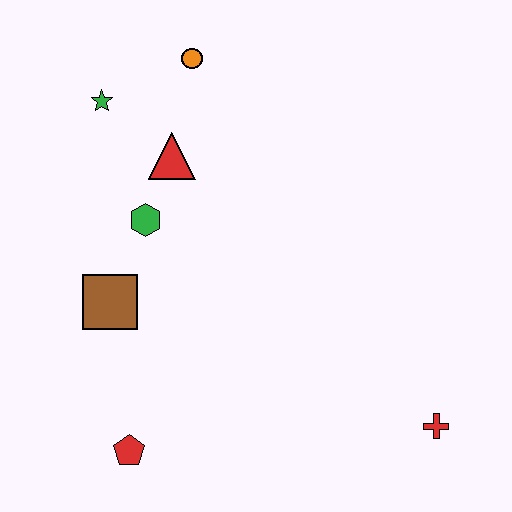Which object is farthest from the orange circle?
The red cross is farthest from the orange circle.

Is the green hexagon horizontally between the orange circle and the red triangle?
No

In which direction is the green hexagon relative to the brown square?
The green hexagon is above the brown square.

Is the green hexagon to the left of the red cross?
Yes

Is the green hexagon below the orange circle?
Yes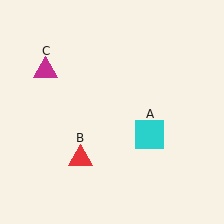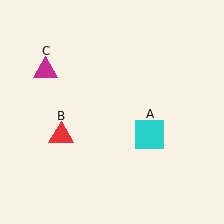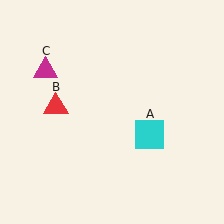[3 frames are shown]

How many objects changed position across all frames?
1 object changed position: red triangle (object B).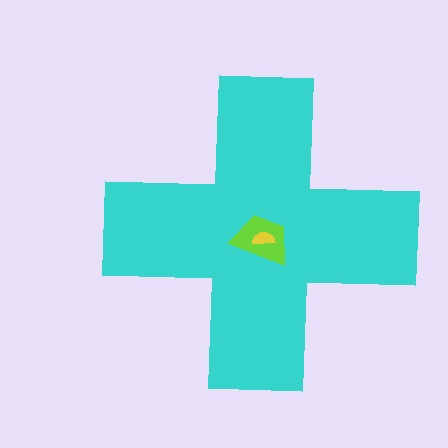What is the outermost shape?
The cyan cross.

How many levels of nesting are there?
3.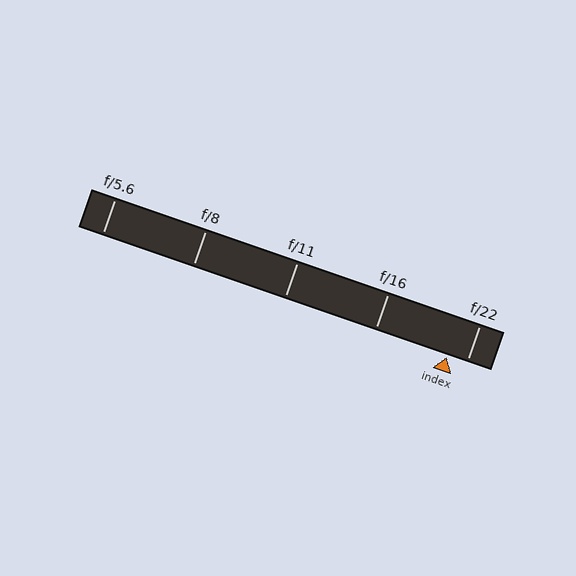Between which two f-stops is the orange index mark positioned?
The index mark is between f/16 and f/22.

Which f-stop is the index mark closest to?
The index mark is closest to f/22.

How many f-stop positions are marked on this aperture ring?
There are 5 f-stop positions marked.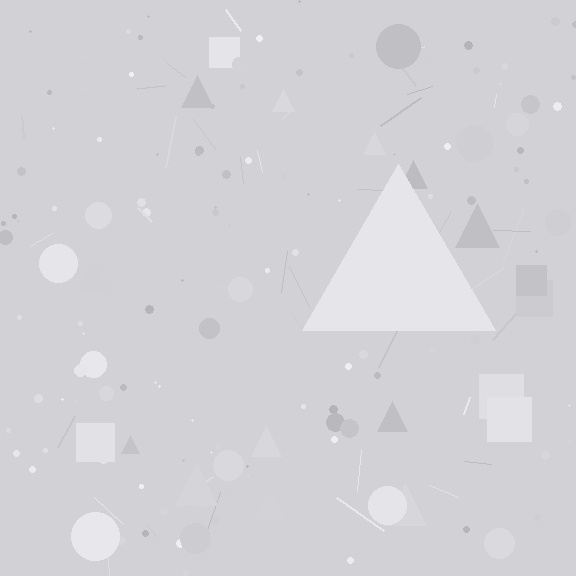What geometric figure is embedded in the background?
A triangle is embedded in the background.